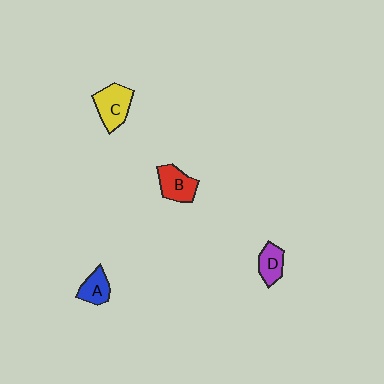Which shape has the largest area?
Shape C (yellow).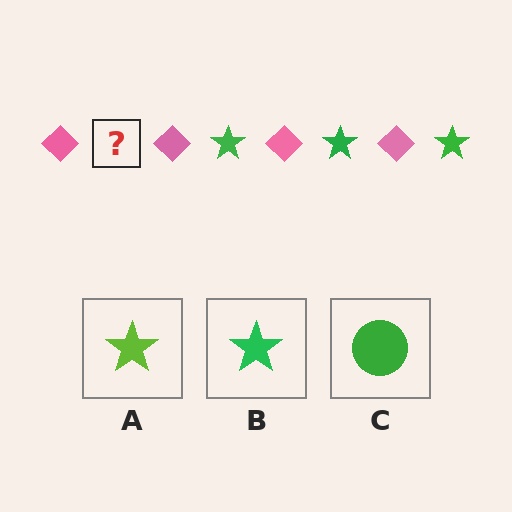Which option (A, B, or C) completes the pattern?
B.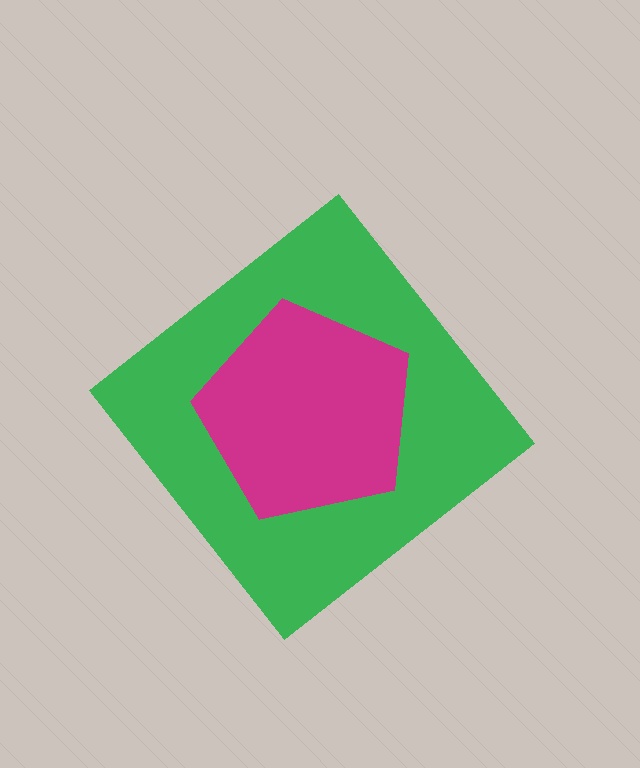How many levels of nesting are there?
2.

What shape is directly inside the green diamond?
The magenta pentagon.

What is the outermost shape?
The green diamond.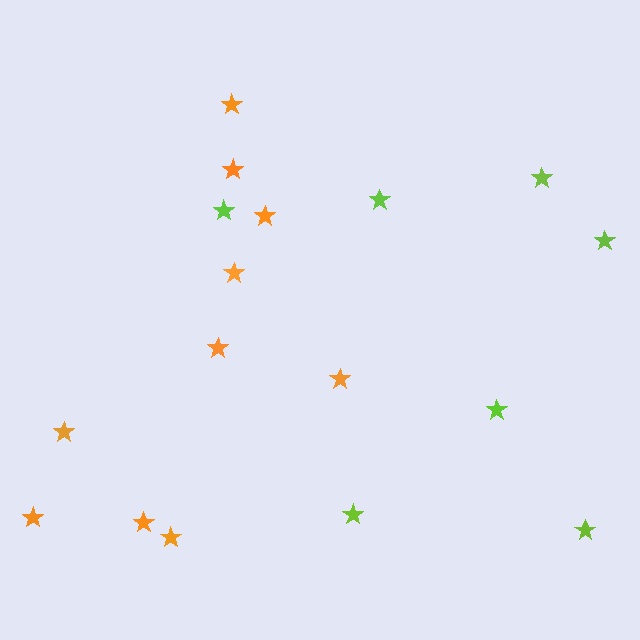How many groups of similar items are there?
There are 2 groups: one group of orange stars (10) and one group of lime stars (7).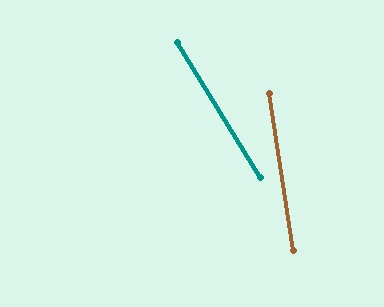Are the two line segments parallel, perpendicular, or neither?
Neither parallel nor perpendicular — they differ by about 23°.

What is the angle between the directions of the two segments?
Approximately 23 degrees.